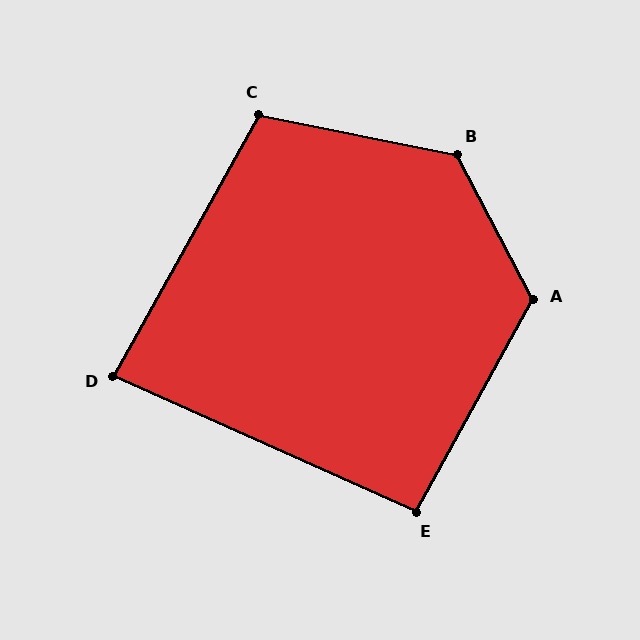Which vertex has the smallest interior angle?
D, at approximately 85 degrees.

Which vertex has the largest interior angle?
B, at approximately 129 degrees.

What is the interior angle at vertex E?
Approximately 95 degrees (approximately right).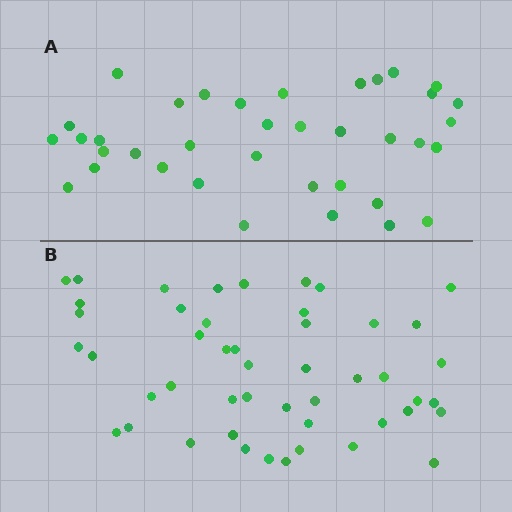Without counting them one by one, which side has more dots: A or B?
Region B (the bottom region) has more dots.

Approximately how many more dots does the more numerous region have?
Region B has roughly 12 or so more dots than region A.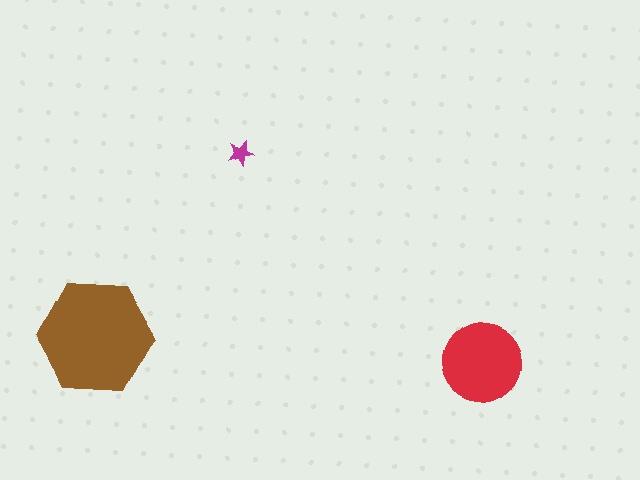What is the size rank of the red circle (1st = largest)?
2nd.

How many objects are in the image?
There are 3 objects in the image.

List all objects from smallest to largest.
The magenta star, the red circle, the brown hexagon.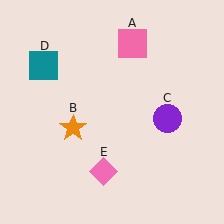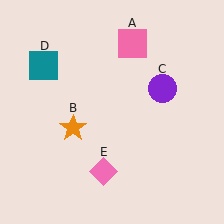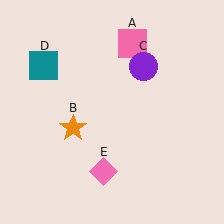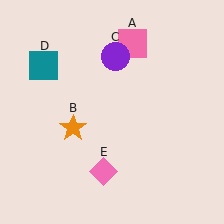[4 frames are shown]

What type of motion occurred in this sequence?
The purple circle (object C) rotated counterclockwise around the center of the scene.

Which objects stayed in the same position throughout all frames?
Pink square (object A) and orange star (object B) and teal square (object D) and pink diamond (object E) remained stationary.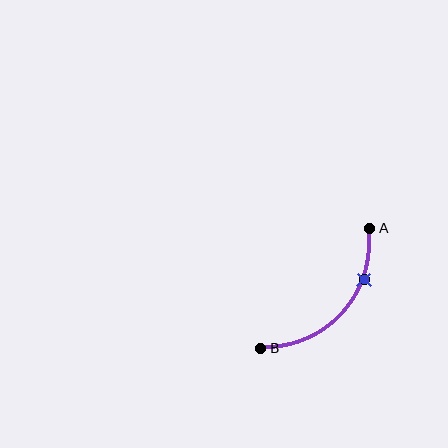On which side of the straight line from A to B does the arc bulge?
The arc bulges below and to the right of the straight line connecting A and B.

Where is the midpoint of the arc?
The arc midpoint is the point on the curve farthest from the straight line joining A and B. It sits below and to the right of that line.